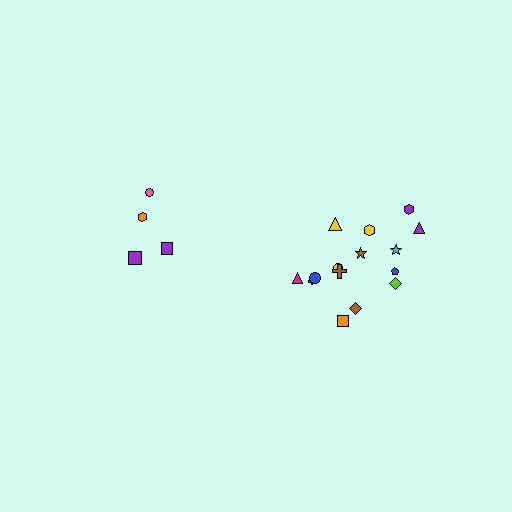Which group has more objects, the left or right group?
The right group.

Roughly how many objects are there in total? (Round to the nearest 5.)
Roughly 20 objects in total.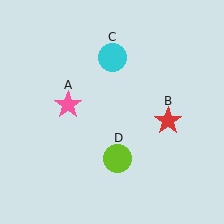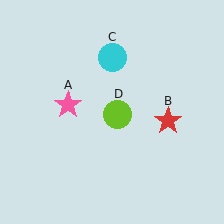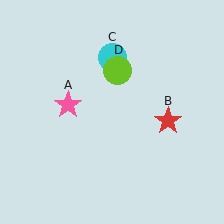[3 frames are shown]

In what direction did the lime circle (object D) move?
The lime circle (object D) moved up.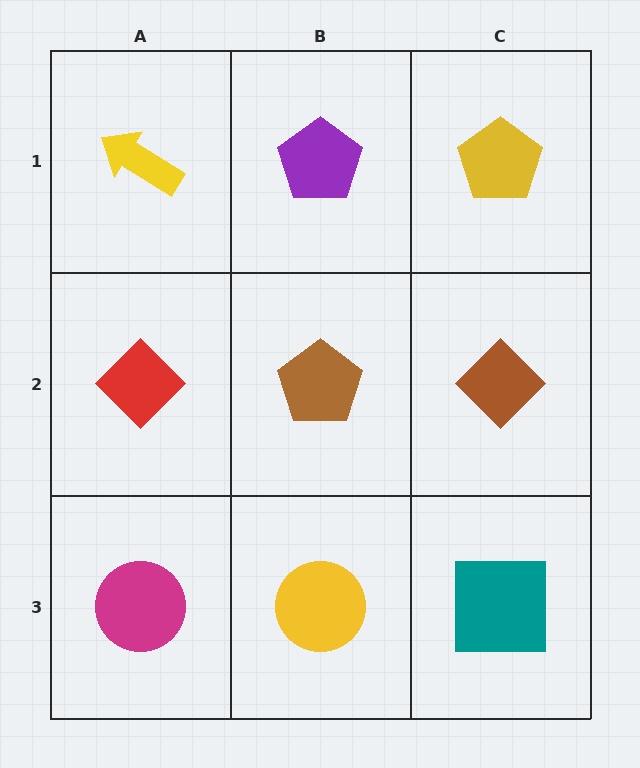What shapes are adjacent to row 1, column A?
A red diamond (row 2, column A), a purple pentagon (row 1, column B).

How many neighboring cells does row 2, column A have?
3.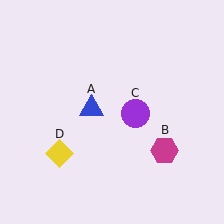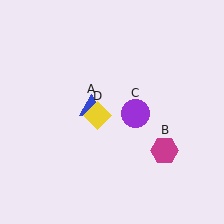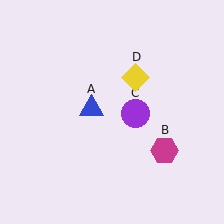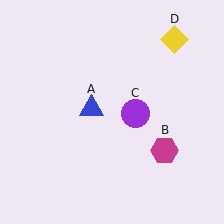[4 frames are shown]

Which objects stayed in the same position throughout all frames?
Blue triangle (object A) and magenta hexagon (object B) and purple circle (object C) remained stationary.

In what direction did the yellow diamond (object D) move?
The yellow diamond (object D) moved up and to the right.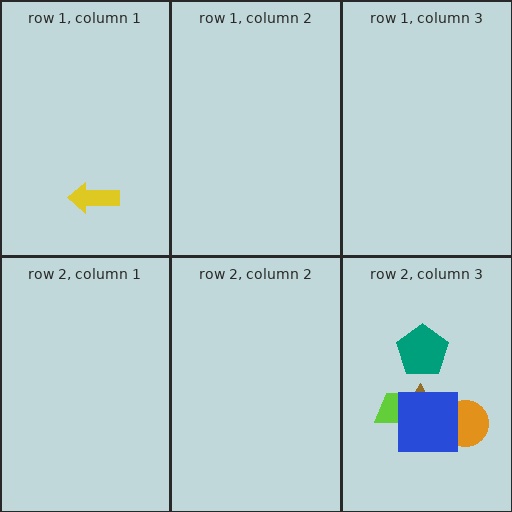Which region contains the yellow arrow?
The row 1, column 1 region.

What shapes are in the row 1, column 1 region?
The yellow arrow.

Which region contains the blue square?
The row 2, column 3 region.